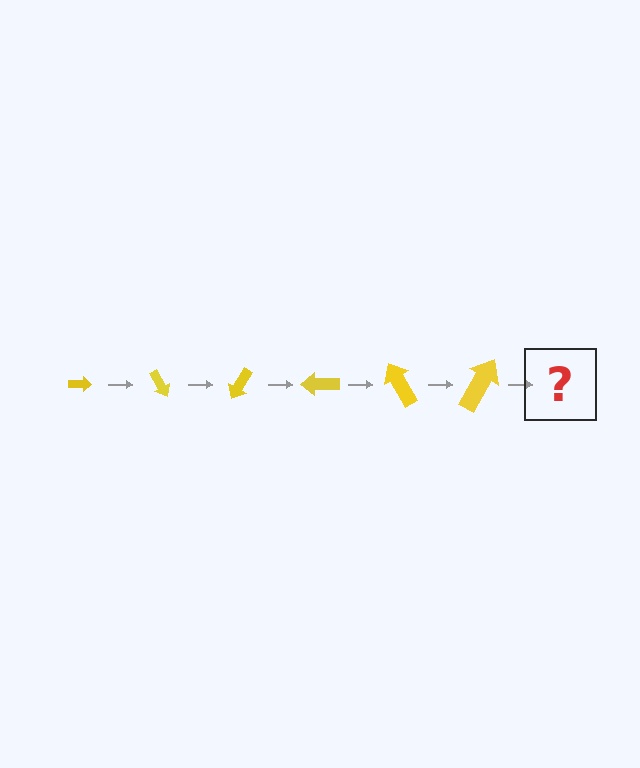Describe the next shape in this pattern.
It should be an arrow, larger than the previous one and rotated 360 degrees from the start.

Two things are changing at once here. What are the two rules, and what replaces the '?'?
The two rules are that the arrow grows larger each step and it rotates 60 degrees each step. The '?' should be an arrow, larger than the previous one and rotated 360 degrees from the start.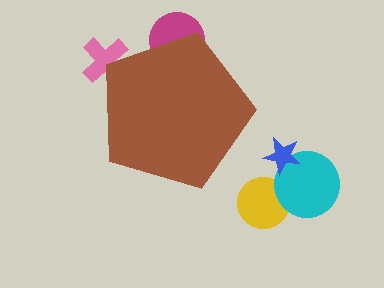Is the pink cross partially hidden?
Yes, the pink cross is partially hidden behind the brown pentagon.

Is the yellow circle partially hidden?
No, the yellow circle is fully visible.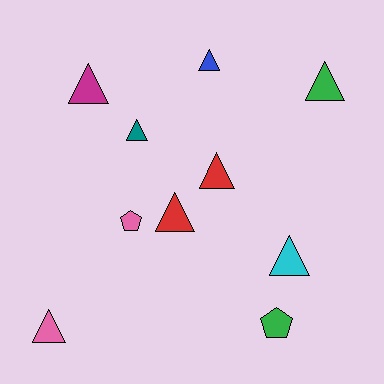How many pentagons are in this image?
There are 2 pentagons.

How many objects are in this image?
There are 10 objects.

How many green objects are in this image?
There are 2 green objects.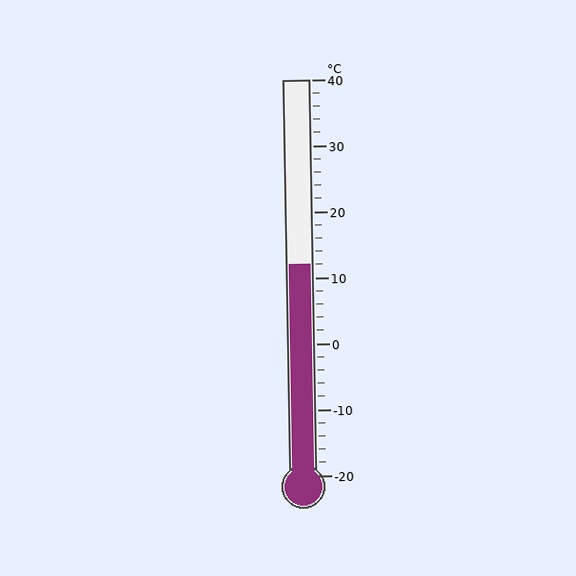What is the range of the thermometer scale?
The thermometer scale ranges from -20°C to 40°C.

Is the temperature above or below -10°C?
The temperature is above -10°C.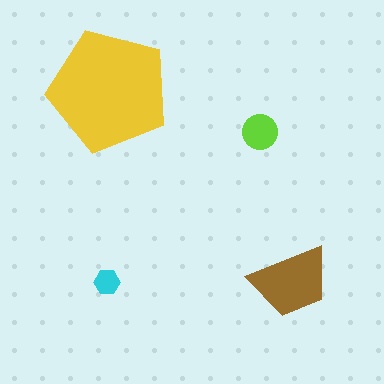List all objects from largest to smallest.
The yellow pentagon, the brown trapezoid, the lime circle, the cyan hexagon.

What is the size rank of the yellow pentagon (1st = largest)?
1st.